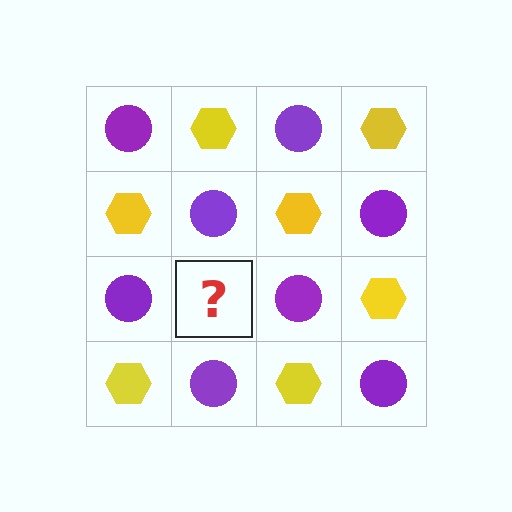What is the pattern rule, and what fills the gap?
The rule is that it alternates purple circle and yellow hexagon in a checkerboard pattern. The gap should be filled with a yellow hexagon.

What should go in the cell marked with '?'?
The missing cell should contain a yellow hexagon.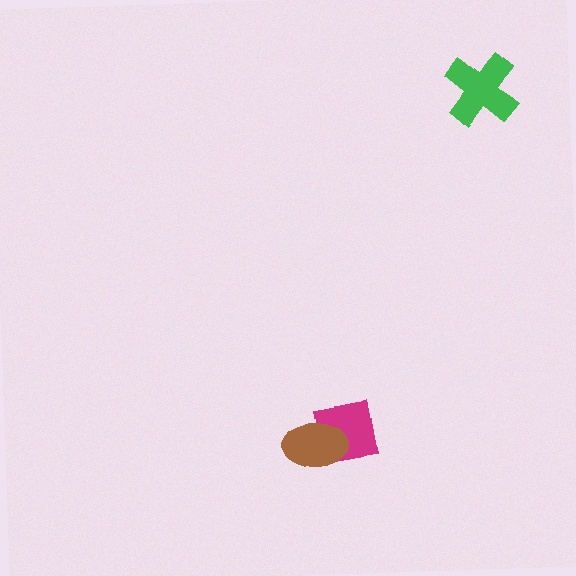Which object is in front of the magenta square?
The brown ellipse is in front of the magenta square.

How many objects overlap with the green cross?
0 objects overlap with the green cross.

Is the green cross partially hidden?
No, no other shape covers it.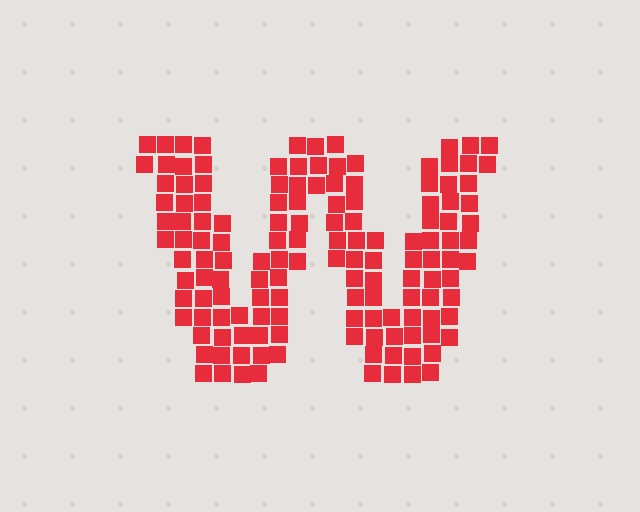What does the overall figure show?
The overall figure shows the letter W.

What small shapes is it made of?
It is made of small squares.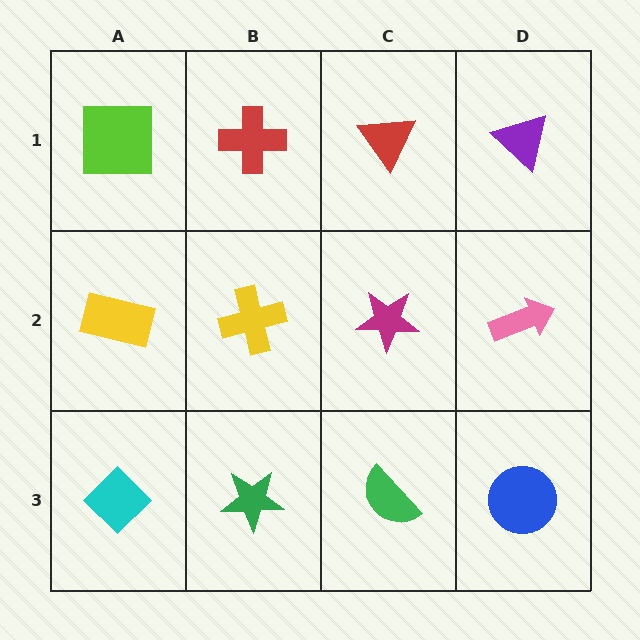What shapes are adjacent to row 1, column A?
A yellow rectangle (row 2, column A), a red cross (row 1, column B).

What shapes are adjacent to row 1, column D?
A pink arrow (row 2, column D), a red triangle (row 1, column C).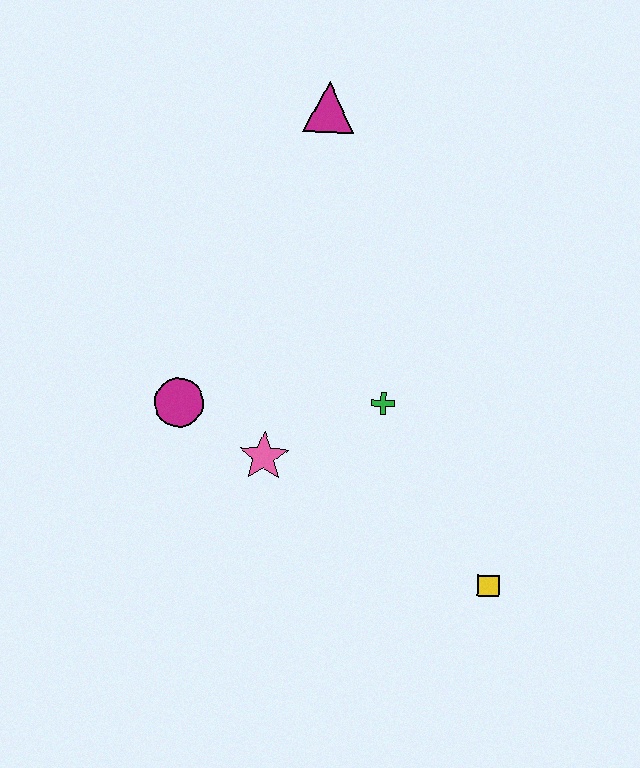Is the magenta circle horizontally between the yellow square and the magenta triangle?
No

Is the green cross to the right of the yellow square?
No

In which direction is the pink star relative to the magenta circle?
The pink star is to the right of the magenta circle.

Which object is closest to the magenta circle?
The pink star is closest to the magenta circle.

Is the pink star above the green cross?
No